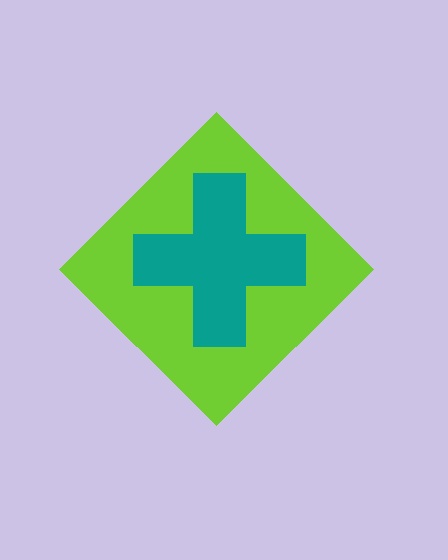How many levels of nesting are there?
2.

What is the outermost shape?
The lime diamond.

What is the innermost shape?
The teal cross.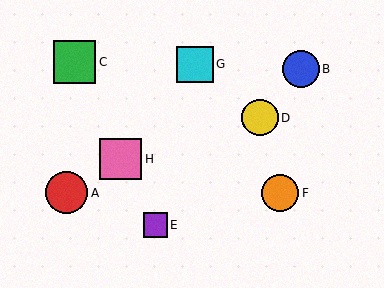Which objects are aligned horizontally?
Objects A, F are aligned horizontally.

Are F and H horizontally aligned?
No, F is at y≈193 and H is at y≈159.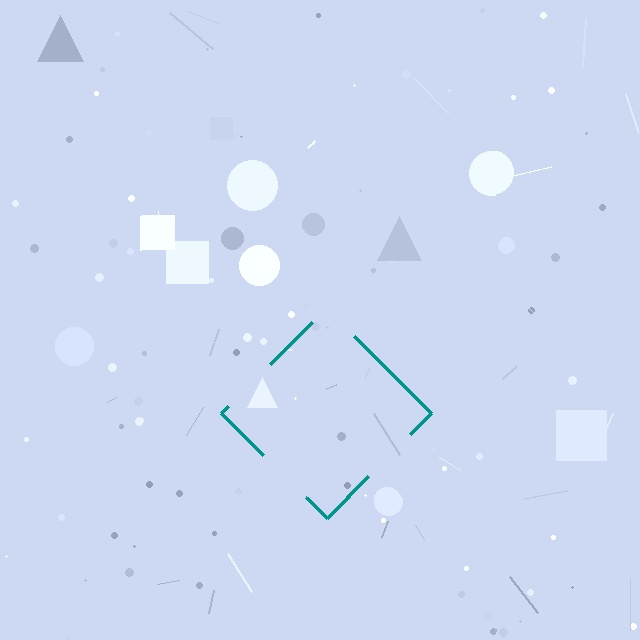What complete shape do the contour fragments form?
The contour fragments form a diamond.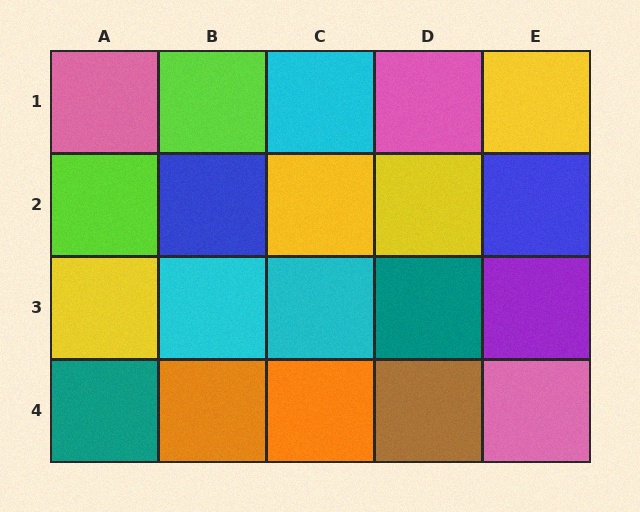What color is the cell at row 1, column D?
Pink.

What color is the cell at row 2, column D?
Yellow.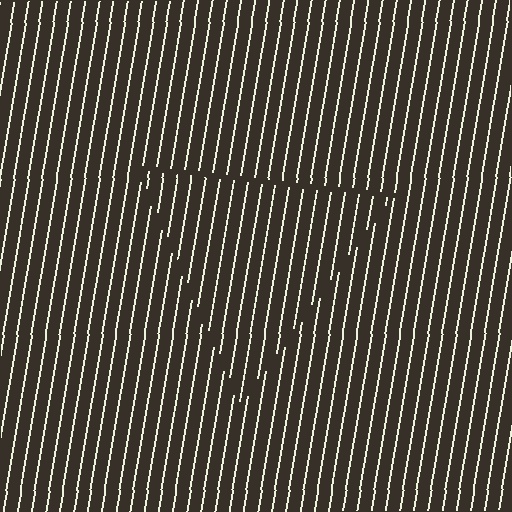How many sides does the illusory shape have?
3 sides — the line-ends trace a triangle.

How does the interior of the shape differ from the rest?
The interior of the shape contains the same grating, shifted by half a period — the contour is defined by the phase discontinuity where line-ends from the inner and outer gratings abut.